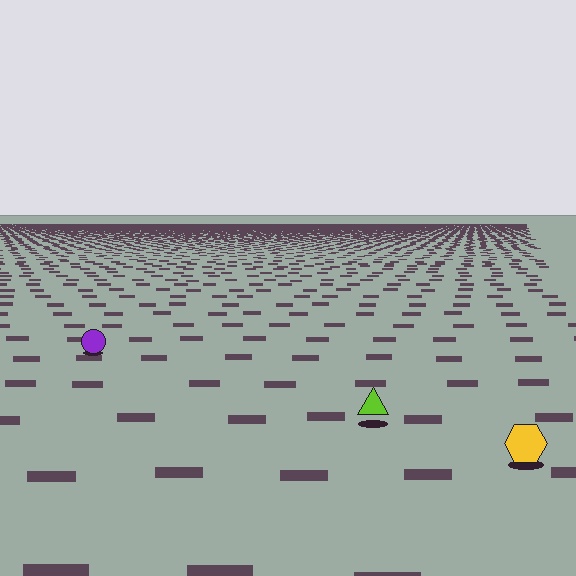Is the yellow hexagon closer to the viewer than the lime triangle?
Yes. The yellow hexagon is closer — you can tell from the texture gradient: the ground texture is coarser near it.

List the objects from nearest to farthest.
From nearest to farthest: the yellow hexagon, the lime triangle, the purple circle.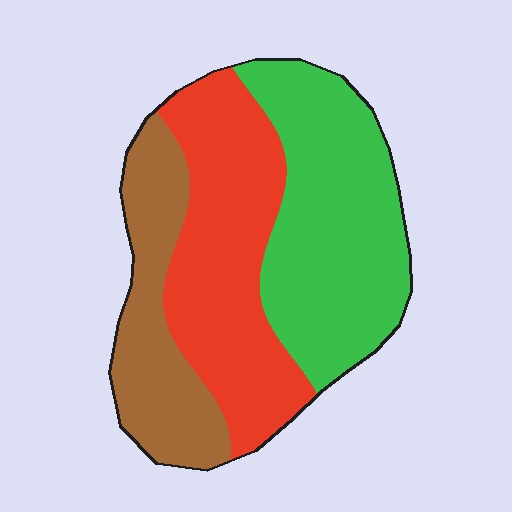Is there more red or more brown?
Red.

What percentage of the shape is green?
Green takes up about two fifths (2/5) of the shape.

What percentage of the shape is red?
Red covers around 35% of the shape.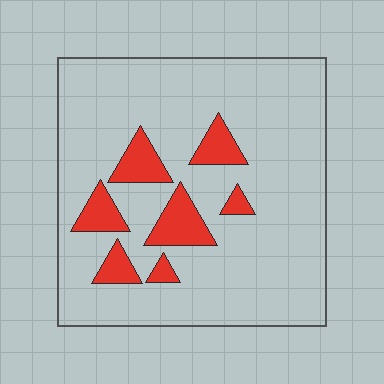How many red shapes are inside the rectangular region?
7.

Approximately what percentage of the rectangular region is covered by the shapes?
Approximately 15%.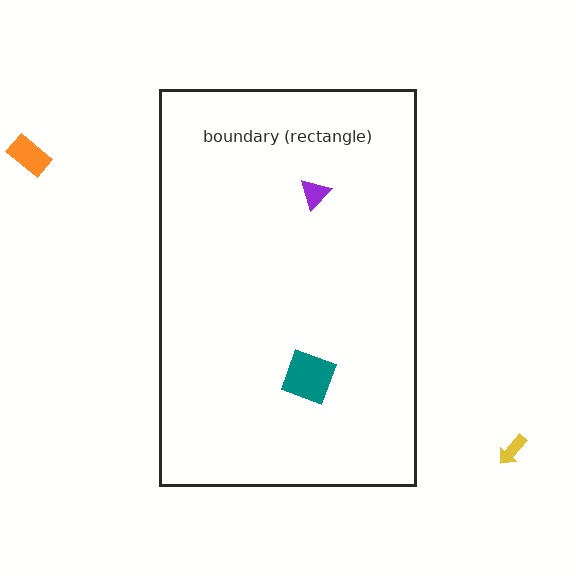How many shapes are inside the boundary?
2 inside, 2 outside.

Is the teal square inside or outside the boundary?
Inside.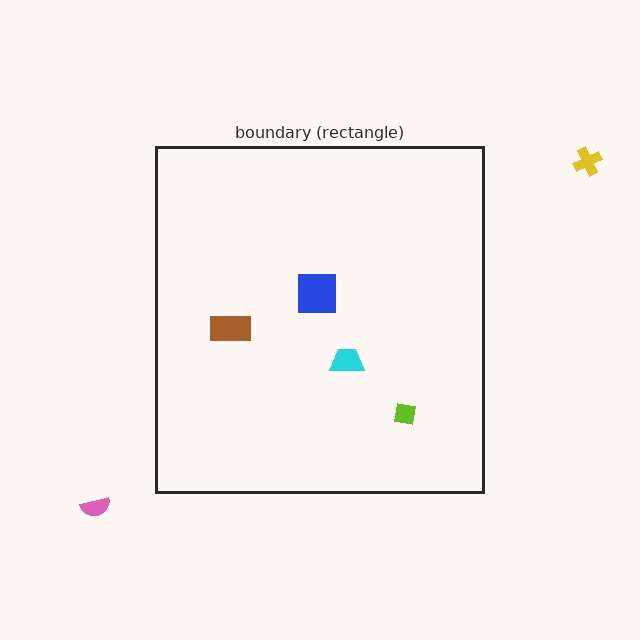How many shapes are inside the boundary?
4 inside, 2 outside.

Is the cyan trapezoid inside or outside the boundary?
Inside.